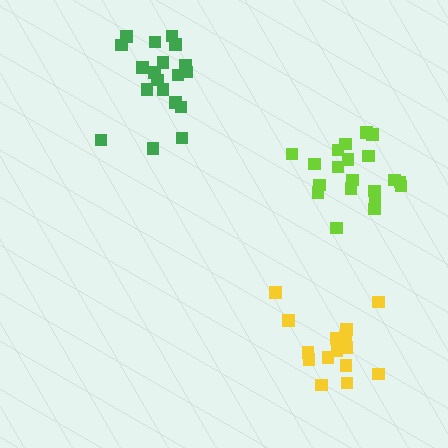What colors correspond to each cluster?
The clusters are colored: yellow, green, lime.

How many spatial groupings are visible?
There are 3 spatial groupings.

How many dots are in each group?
Group 1: 15 dots, Group 2: 19 dots, Group 3: 20 dots (54 total).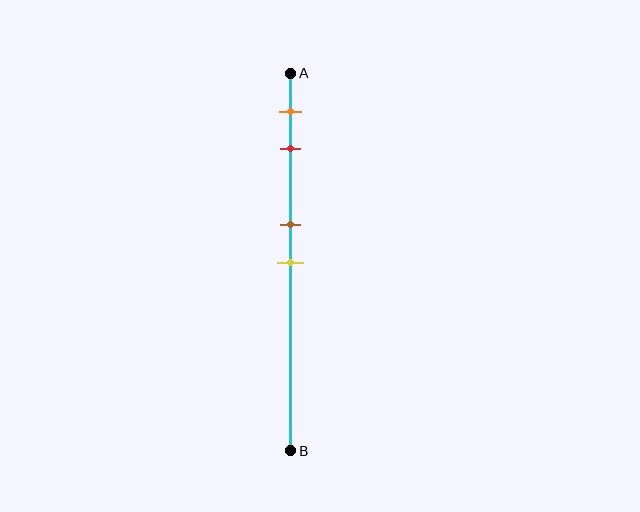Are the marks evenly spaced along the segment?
No, the marks are not evenly spaced.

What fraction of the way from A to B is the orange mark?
The orange mark is approximately 10% (0.1) of the way from A to B.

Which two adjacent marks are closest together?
The brown and yellow marks are the closest adjacent pair.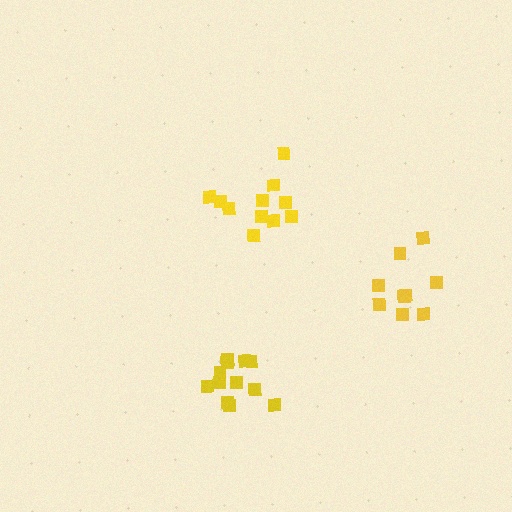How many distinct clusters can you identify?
There are 3 distinct clusters.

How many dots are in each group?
Group 1: 11 dots, Group 2: 9 dots, Group 3: 12 dots (32 total).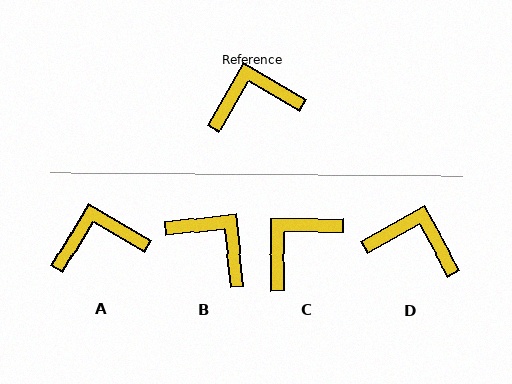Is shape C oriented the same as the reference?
No, it is off by about 30 degrees.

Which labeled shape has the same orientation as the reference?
A.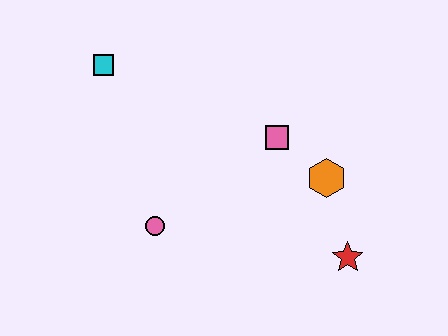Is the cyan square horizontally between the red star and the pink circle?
No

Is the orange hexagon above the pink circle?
Yes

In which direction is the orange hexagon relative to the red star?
The orange hexagon is above the red star.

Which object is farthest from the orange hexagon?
The cyan square is farthest from the orange hexagon.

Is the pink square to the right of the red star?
No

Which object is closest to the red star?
The orange hexagon is closest to the red star.